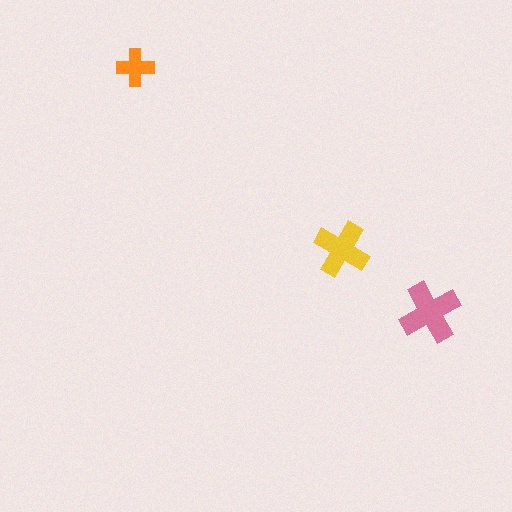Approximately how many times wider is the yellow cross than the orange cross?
About 1.5 times wider.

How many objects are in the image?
There are 3 objects in the image.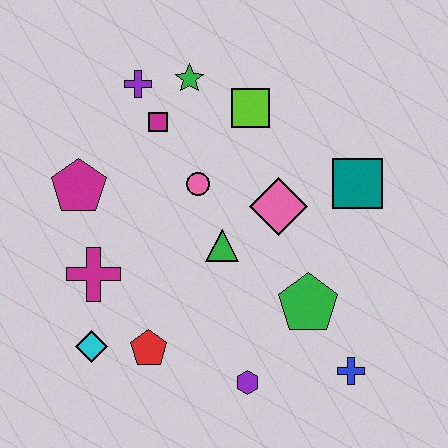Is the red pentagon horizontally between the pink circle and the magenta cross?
Yes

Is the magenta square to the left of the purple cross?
No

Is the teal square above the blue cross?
Yes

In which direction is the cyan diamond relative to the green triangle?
The cyan diamond is to the left of the green triangle.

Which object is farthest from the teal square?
The cyan diamond is farthest from the teal square.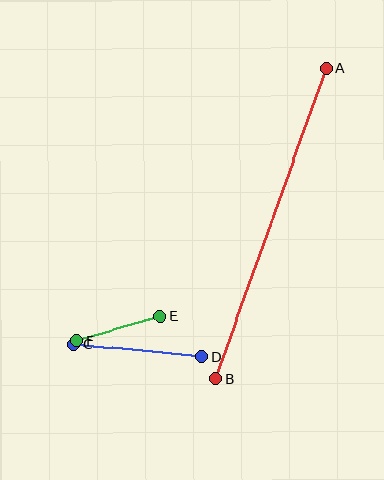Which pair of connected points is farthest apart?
Points A and B are farthest apart.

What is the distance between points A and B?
The distance is approximately 329 pixels.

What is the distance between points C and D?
The distance is approximately 129 pixels.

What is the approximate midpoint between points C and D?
The midpoint is at approximately (137, 350) pixels.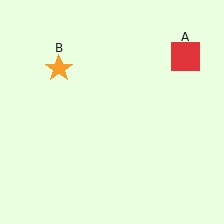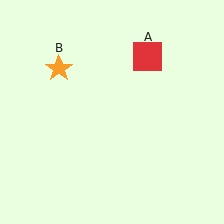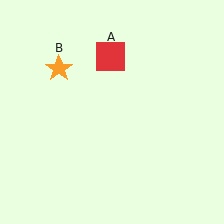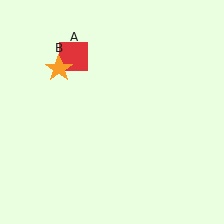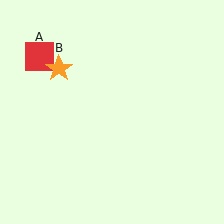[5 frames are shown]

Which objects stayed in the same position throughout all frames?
Orange star (object B) remained stationary.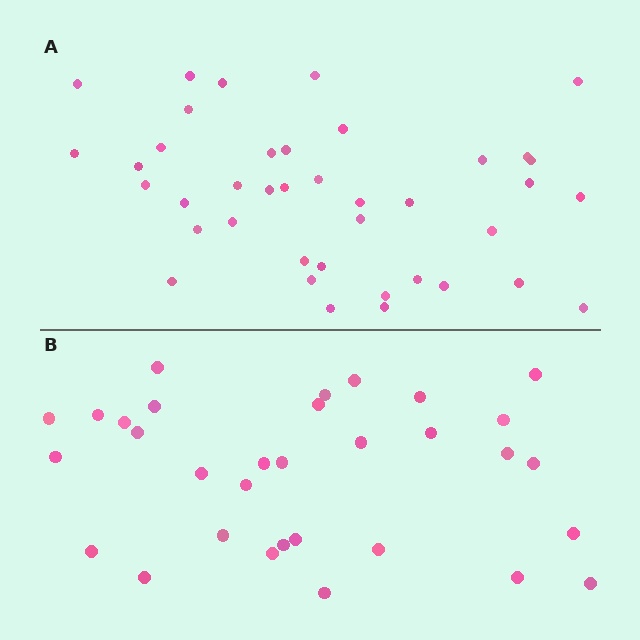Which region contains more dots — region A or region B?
Region A (the top region) has more dots.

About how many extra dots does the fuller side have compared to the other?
Region A has roughly 8 or so more dots than region B.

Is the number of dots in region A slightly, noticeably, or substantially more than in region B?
Region A has noticeably more, but not dramatically so. The ratio is roughly 1.2 to 1.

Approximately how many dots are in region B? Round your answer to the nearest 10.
About 30 dots. (The exact count is 32, which rounds to 30.)